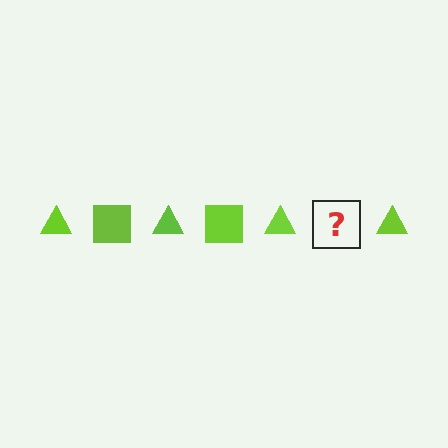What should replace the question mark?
The question mark should be replaced with a lime square.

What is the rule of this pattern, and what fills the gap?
The rule is that the pattern cycles through triangle, square shapes in lime. The gap should be filled with a lime square.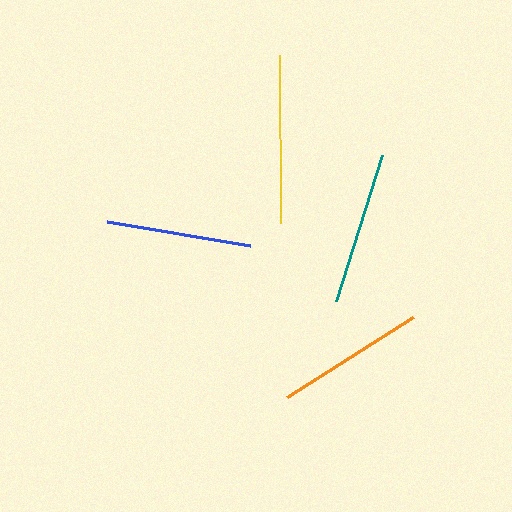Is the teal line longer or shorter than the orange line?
The teal line is longer than the orange line.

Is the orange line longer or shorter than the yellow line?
The yellow line is longer than the orange line.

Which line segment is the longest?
The yellow line is the longest at approximately 168 pixels.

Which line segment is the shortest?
The blue line is the shortest at approximately 145 pixels.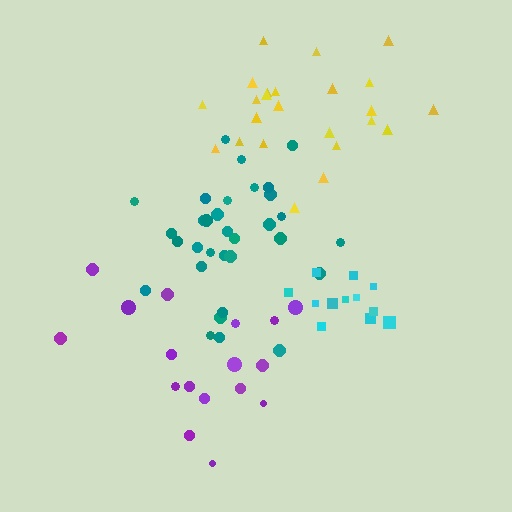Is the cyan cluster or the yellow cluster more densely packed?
Cyan.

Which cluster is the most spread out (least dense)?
Purple.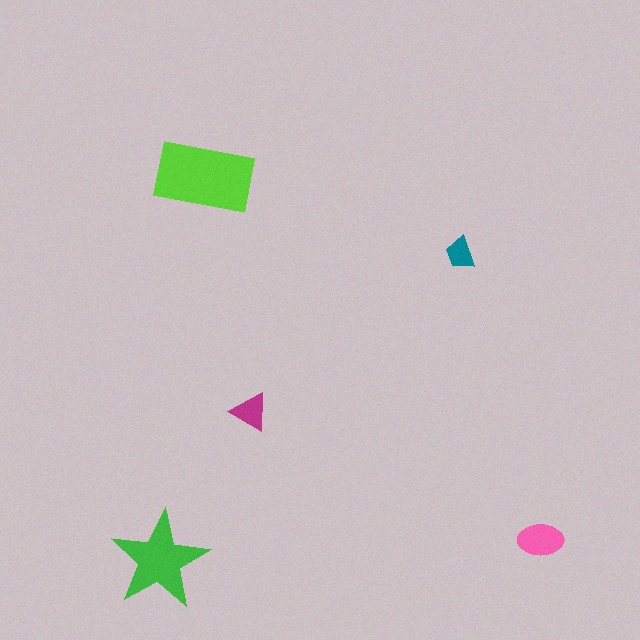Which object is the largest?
The lime rectangle.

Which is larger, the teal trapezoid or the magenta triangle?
The magenta triangle.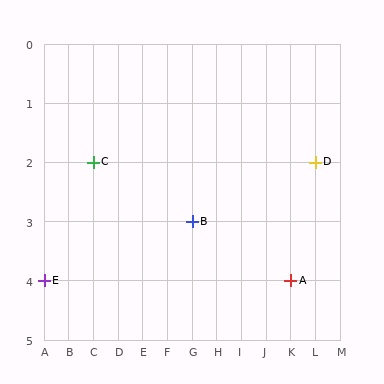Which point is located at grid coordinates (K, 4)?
Point A is at (K, 4).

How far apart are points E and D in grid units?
Points E and D are 11 columns and 2 rows apart (about 11.2 grid units diagonally).